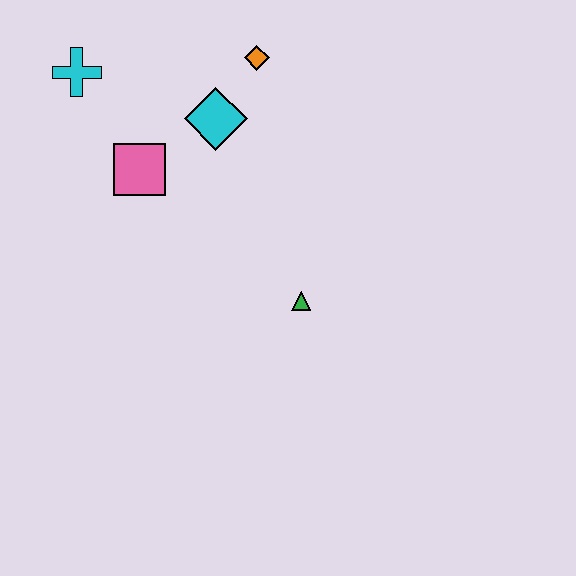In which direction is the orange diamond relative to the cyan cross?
The orange diamond is to the right of the cyan cross.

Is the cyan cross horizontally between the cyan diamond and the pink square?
No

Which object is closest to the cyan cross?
The pink square is closest to the cyan cross.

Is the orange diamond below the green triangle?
No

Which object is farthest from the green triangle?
The cyan cross is farthest from the green triangle.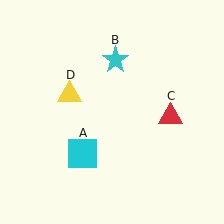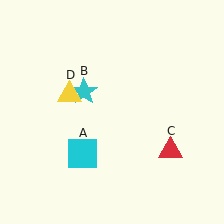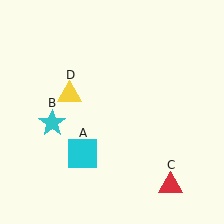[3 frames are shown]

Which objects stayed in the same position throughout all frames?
Cyan square (object A) and yellow triangle (object D) remained stationary.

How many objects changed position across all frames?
2 objects changed position: cyan star (object B), red triangle (object C).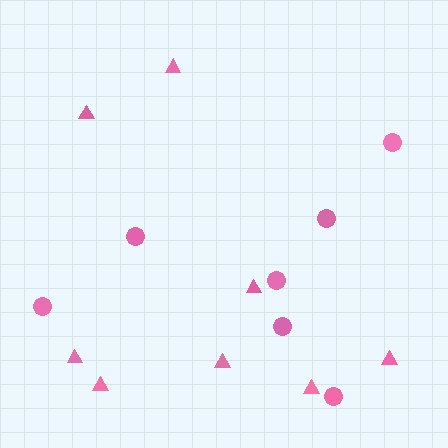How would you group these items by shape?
There are 2 groups: one group of circles (7) and one group of triangles (8).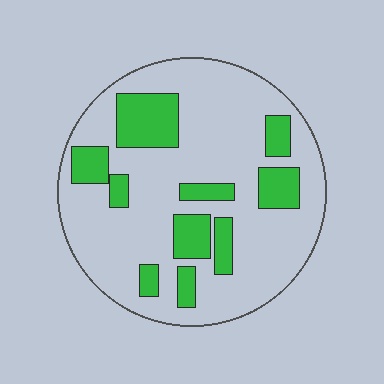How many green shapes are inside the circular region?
10.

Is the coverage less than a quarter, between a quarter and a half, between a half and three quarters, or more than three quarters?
Less than a quarter.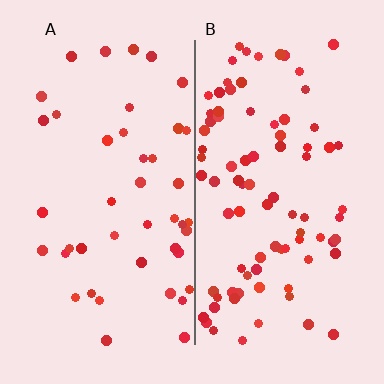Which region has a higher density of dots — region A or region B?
B (the right).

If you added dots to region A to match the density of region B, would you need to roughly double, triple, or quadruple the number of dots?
Approximately double.